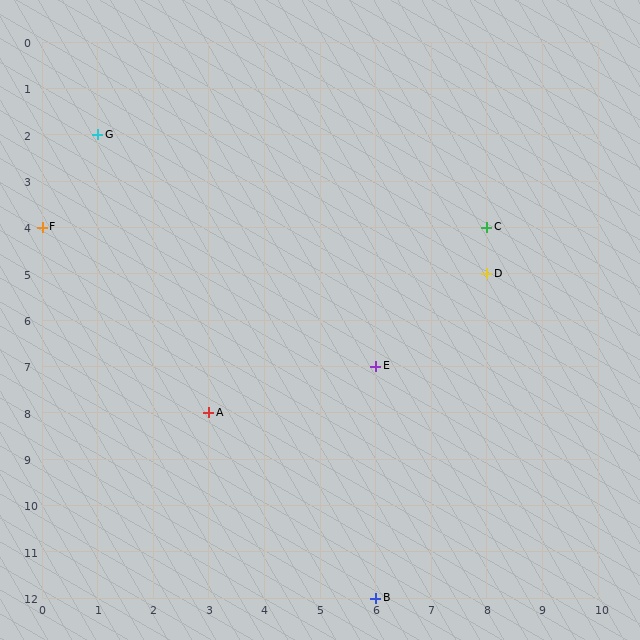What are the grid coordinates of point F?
Point F is at grid coordinates (0, 4).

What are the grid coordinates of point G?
Point G is at grid coordinates (1, 2).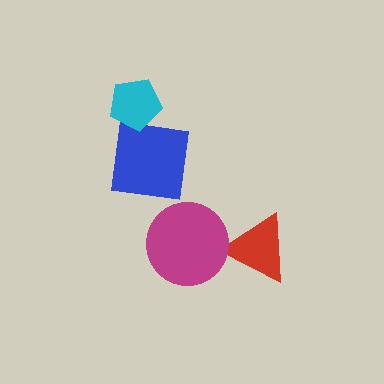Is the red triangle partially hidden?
Yes, it is partially covered by another shape.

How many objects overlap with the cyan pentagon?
0 objects overlap with the cyan pentagon.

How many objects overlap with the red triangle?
1 object overlaps with the red triangle.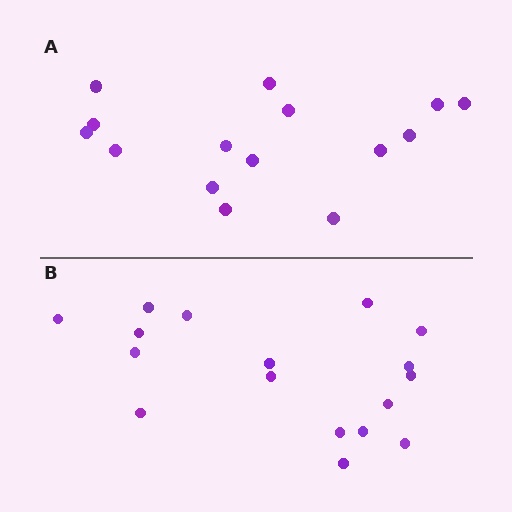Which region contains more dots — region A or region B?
Region B (the bottom region) has more dots.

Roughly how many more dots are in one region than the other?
Region B has just a few more — roughly 2 or 3 more dots than region A.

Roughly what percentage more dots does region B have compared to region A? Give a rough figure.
About 15% more.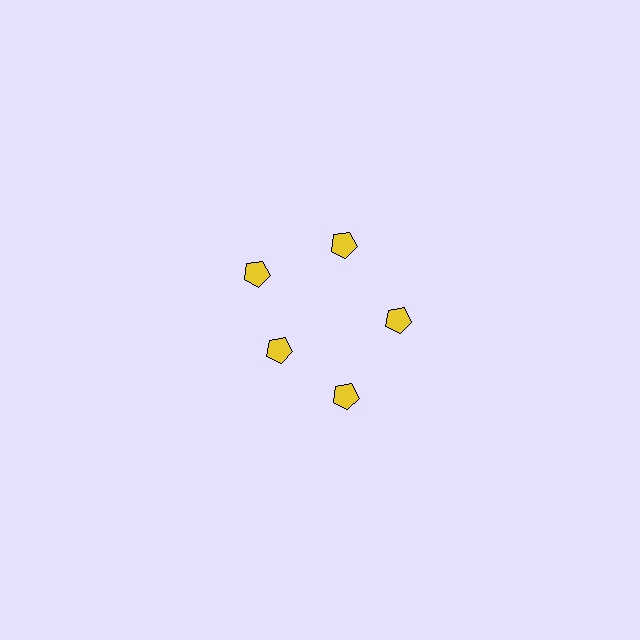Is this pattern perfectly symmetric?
No. The 5 yellow pentagons are arranged in a ring, but one element near the 8 o'clock position is pulled inward toward the center, breaking the 5-fold rotational symmetry.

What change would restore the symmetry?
The symmetry would be restored by moving it outward, back onto the ring so that all 5 pentagons sit at equal angles and equal distance from the center.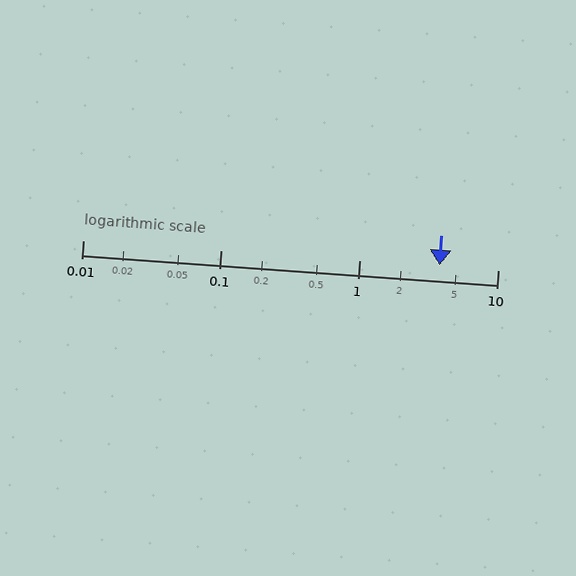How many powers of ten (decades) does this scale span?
The scale spans 3 decades, from 0.01 to 10.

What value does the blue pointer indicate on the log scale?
The pointer indicates approximately 3.8.